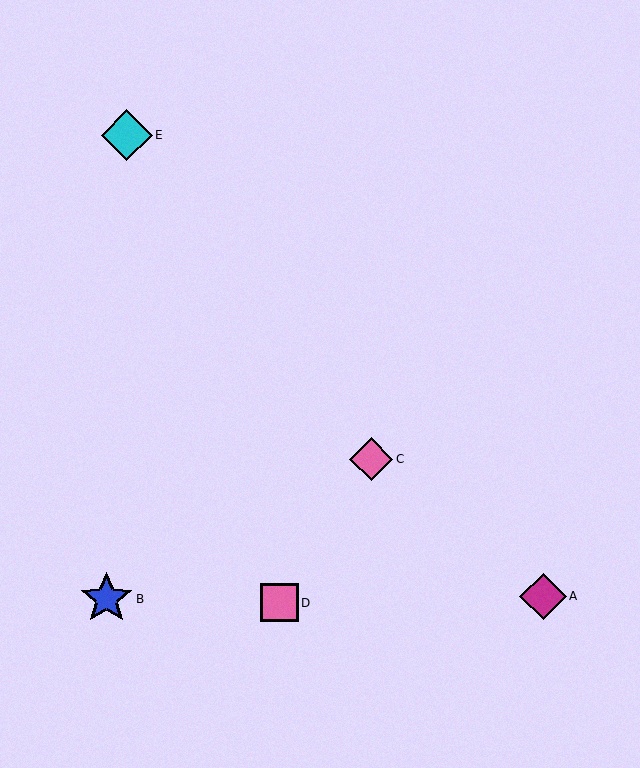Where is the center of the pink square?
The center of the pink square is at (279, 603).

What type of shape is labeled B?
Shape B is a blue star.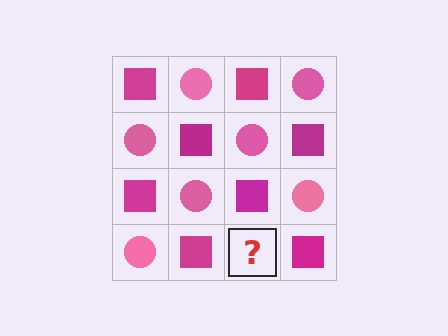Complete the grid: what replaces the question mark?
The question mark should be replaced with a pink circle.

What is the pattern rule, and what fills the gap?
The rule is that it alternates magenta square and pink circle in a checkerboard pattern. The gap should be filled with a pink circle.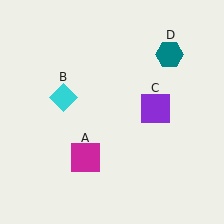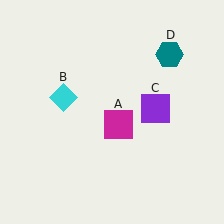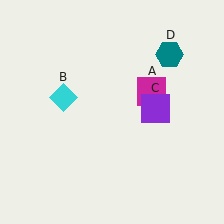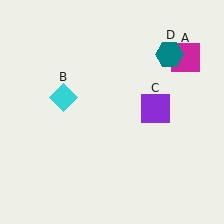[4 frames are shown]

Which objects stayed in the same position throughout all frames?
Cyan diamond (object B) and purple square (object C) and teal hexagon (object D) remained stationary.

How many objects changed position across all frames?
1 object changed position: magenta square (object A).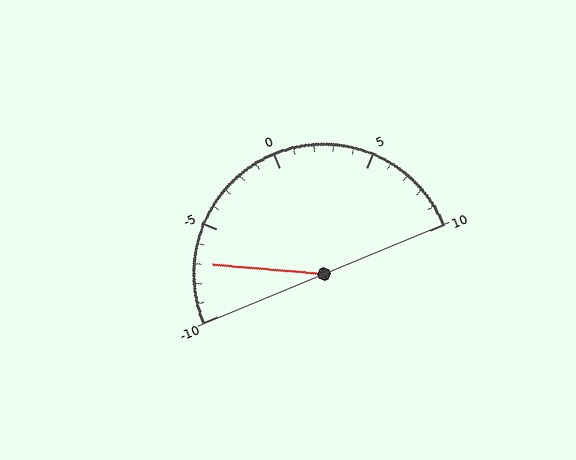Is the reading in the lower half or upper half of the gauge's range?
The reading is in the lower half of the range (-10 to 10).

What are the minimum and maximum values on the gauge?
The gauge ranges from -10 to 10.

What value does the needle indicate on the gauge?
The needle indicates approximately -7.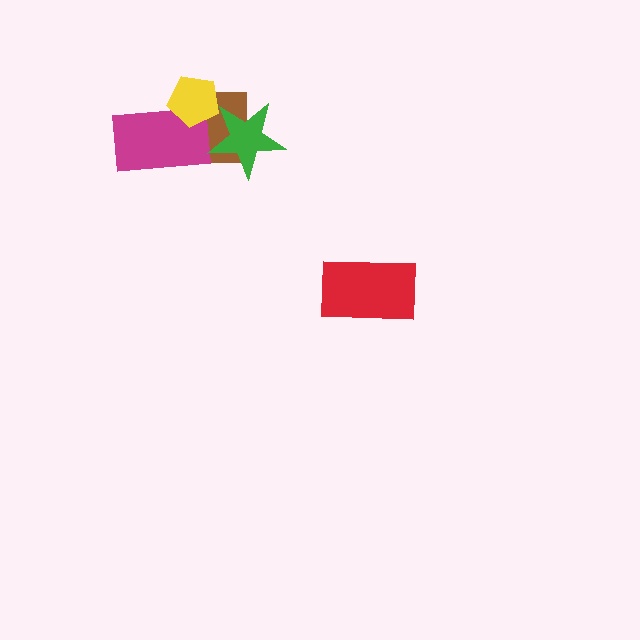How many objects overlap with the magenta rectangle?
2 objects overlap with the magenta rectangle.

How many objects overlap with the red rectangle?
0 objects overlap with the red rectangle.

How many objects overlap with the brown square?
3 objects overlap with the brown square.